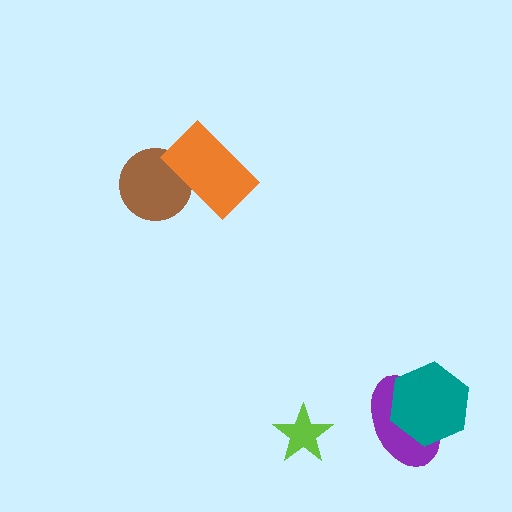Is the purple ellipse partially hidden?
Yes, it is partially covered by another shape.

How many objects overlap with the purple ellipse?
1 object overlaps with the purple ellipse.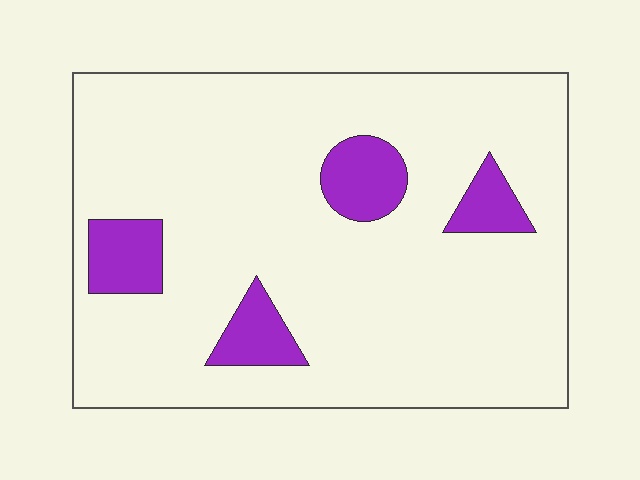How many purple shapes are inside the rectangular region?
4.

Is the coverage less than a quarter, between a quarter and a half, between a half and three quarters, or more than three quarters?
Less than a quarter.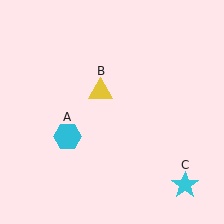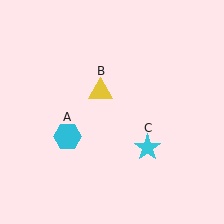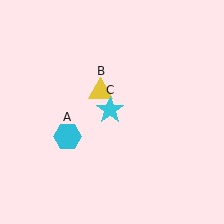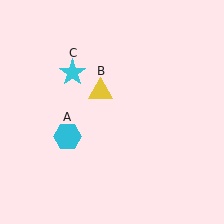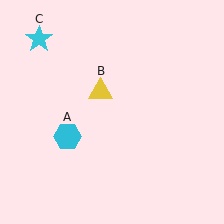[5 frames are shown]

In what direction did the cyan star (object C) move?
The cyan star (object C) moved up and to the left.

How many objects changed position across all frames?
1 object changed position: cyan star (object C).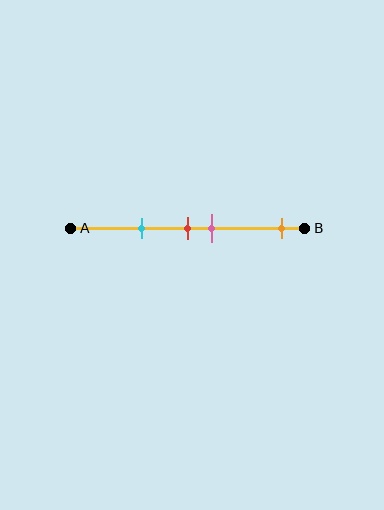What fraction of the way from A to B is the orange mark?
The orange mark is approximately 90% (0.9) of the way from A to B.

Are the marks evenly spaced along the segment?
No, the marks are not evenly spaced.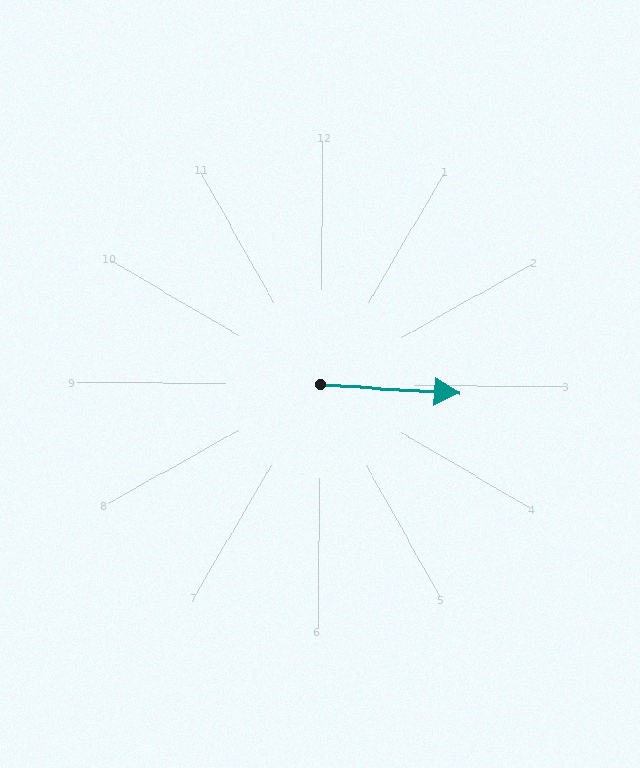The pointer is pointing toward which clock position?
Roughly 3 o'clock.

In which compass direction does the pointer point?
East.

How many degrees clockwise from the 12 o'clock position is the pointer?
Approximately 93 degrees.